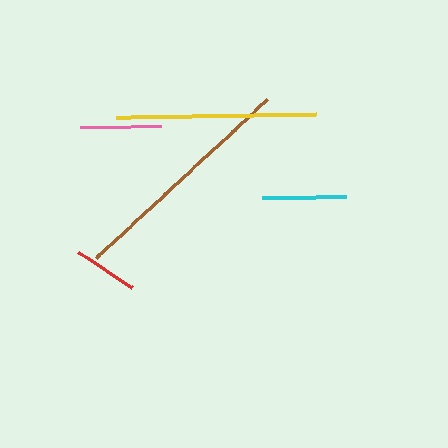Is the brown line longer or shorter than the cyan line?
The brown line is longer than the cyan line.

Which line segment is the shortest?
The red line is the shortest at approximately 64 pixels.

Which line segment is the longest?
The brown line is the longest at approximately 233 pixels.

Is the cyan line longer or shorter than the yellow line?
The yellow line is longer than the cyan line.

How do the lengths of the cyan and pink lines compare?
The cyan and pink lines are approximately the same length.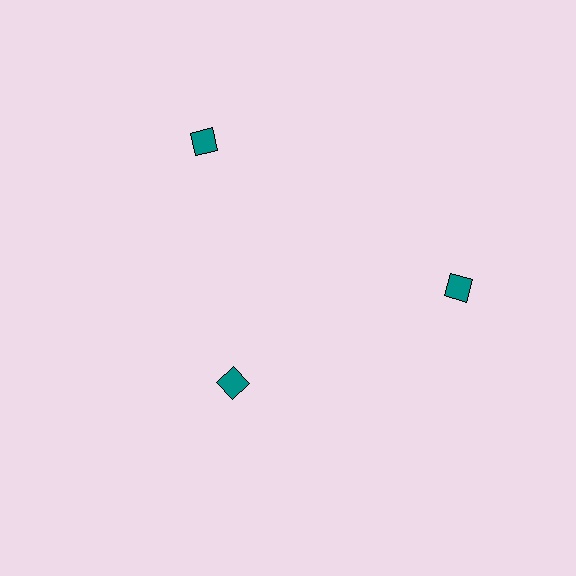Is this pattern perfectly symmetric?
No. The 3 teal diamonds are arranged in a ring, but one element near the 7 o'clock position is pulled inward toward the center, breaking the 3-fold rotational symmetry.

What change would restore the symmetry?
The symmetry would be restored by moving it outward, back onto the ring so that all 3 diamonds sit at equal angles and equal distance from the center.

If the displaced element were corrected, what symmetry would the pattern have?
It would have 3-fold rotational symmetry — the pattern would map onto itself every 120 degrees.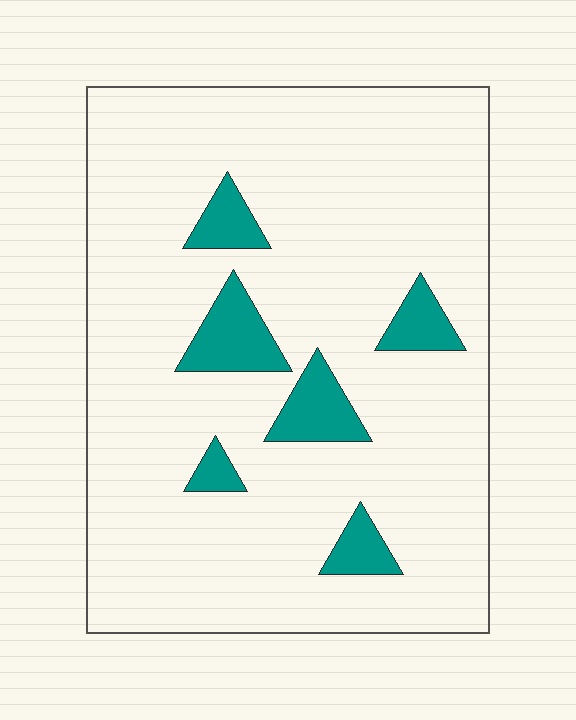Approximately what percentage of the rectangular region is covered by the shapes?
Approximately 10%.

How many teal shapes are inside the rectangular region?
6.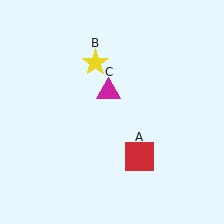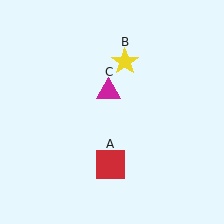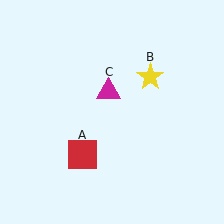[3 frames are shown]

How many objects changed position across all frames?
2 objects changed position: red square (object A), yellow star (object B).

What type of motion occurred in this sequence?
The red square (object A), yellow star (object B) rotated clockwise around the center of the scene.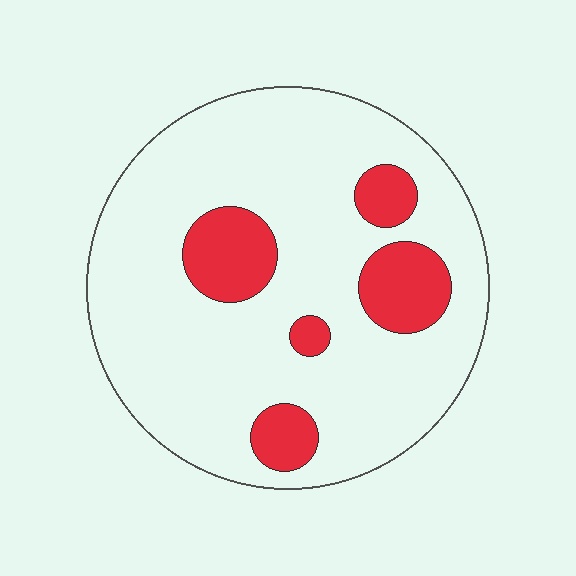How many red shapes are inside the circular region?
5.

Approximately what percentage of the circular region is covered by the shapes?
Approximately 20%.